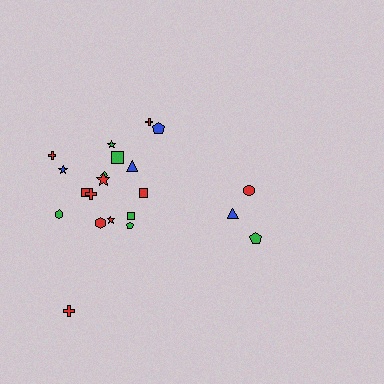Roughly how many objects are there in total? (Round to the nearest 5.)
Roughly 20 objects in total.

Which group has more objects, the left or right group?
The left group.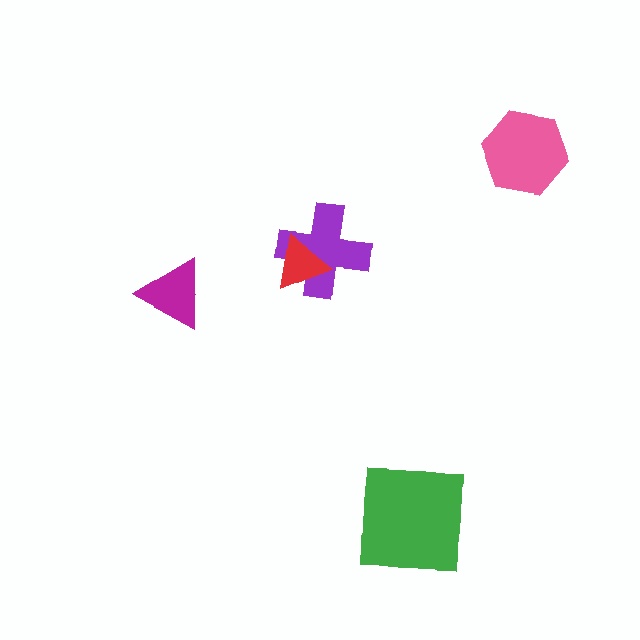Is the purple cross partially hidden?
Yes, it is partially covered by another shape.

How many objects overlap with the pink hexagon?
0 objects overlap with the pink hexagon.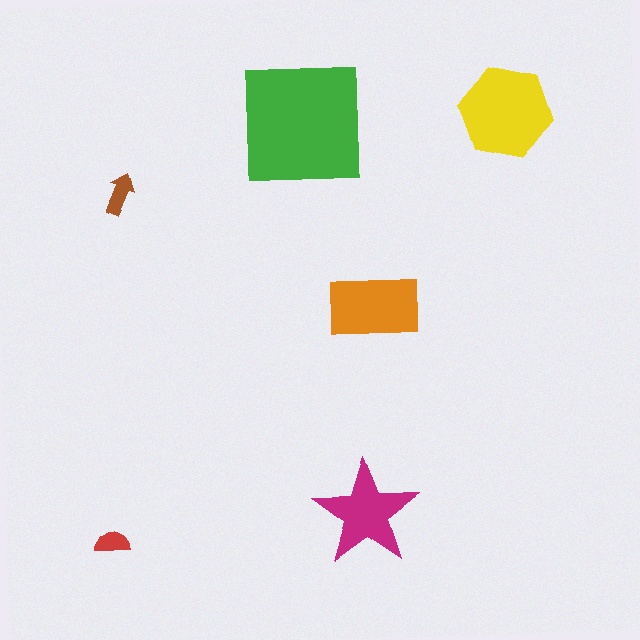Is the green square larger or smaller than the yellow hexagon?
Larger.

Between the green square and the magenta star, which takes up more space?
The green square.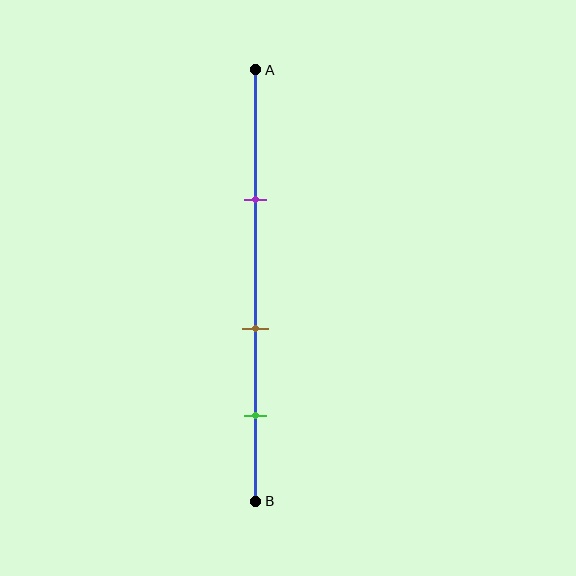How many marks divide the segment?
There are 3 marks dividing the segment.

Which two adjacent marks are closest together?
The brown and green marks are the closest adjacent pair.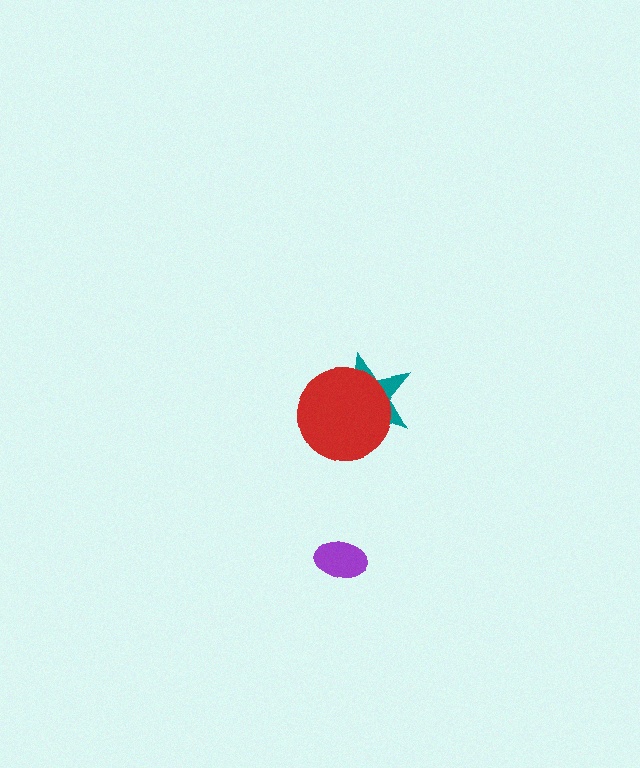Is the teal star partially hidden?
Yes, it is partially covered by another shape.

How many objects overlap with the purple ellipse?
0 objects overlap with the purple ellipse.